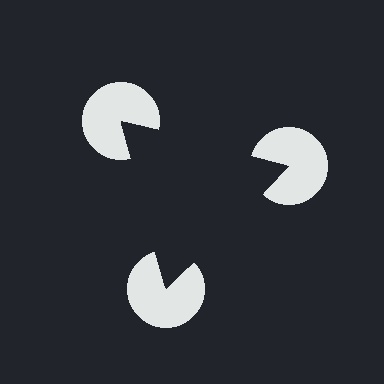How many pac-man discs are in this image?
There are 3 — one at each vertex of the illusory triangle.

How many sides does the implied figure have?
3 sides.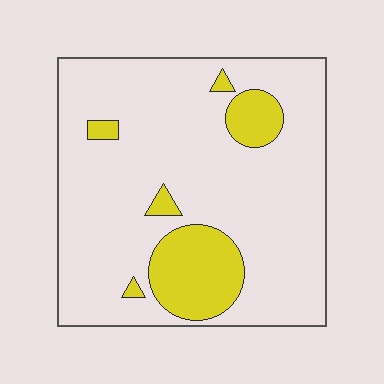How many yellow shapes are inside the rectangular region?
6.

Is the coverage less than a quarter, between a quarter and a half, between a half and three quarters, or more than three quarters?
Less than a quarter.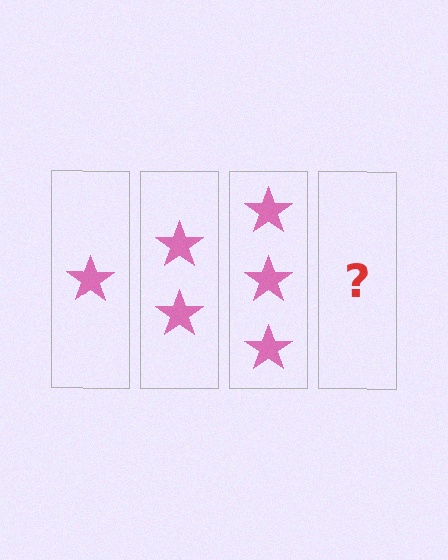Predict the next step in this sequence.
The next step is 4 stars.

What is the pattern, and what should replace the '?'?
The pattern is that each step adds one more star. The '?' should be 4 stars.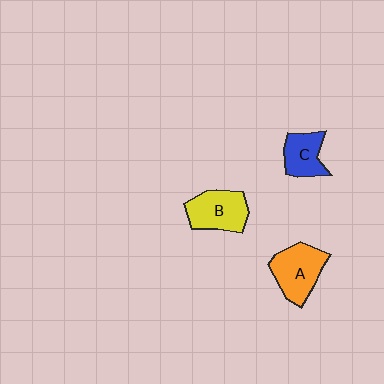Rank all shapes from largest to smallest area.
From largest to smallest: A (orange), B (yellow), C (blue).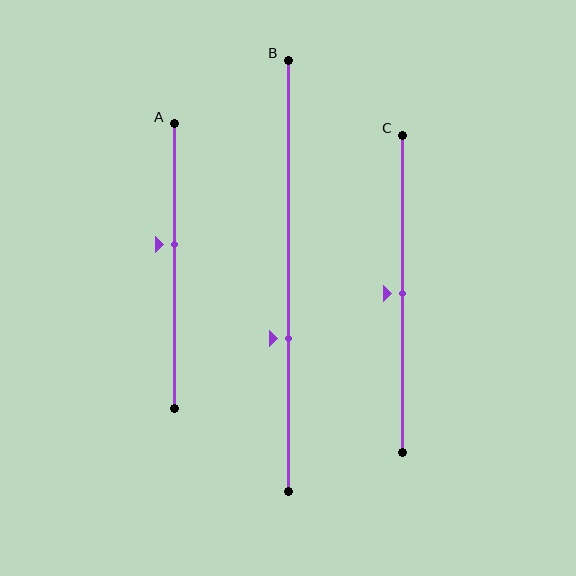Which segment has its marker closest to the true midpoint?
Segment C has its marker closest to the true midpoint.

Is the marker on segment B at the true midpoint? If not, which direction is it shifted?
No, the marker on segment B is shifted downward by about 15% of the segment length.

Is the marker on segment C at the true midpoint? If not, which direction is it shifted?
Yes, the marker on segment C is at the true midpoint.